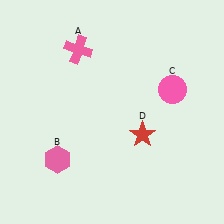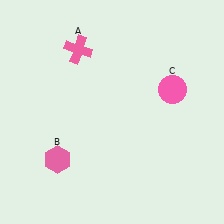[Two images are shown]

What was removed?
The red star (D) was removed in Image 2.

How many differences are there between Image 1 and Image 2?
There is 1 difference between the two images.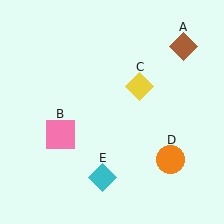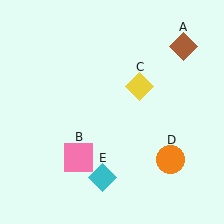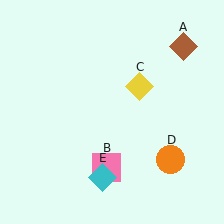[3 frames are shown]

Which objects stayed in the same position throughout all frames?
Brown diamond (object A) and yellow diamond (object C) and orange circle (object D) and cyan diamond (object E) remained stationary.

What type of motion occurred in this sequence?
The pink square (object B) rotated counterclockwise around the center of the scene.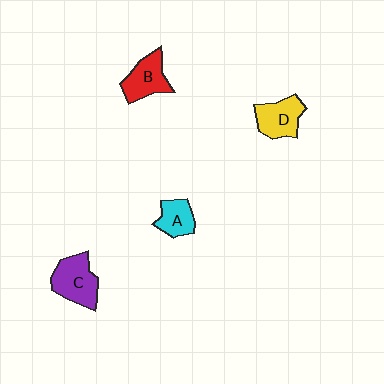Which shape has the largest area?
Shape C (purple).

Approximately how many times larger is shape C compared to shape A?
Approximately 1.6 times.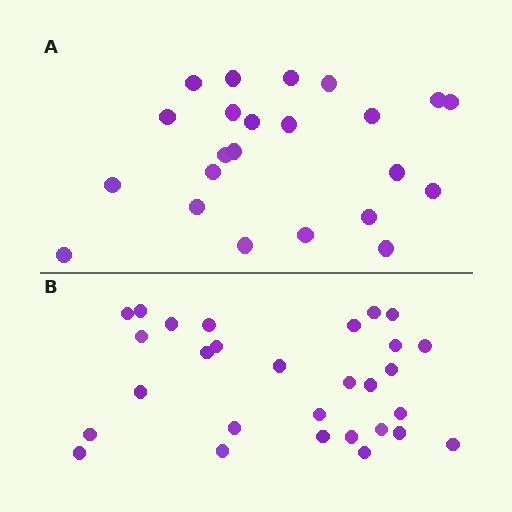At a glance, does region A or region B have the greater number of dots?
Region B (the bottom region) has more dots.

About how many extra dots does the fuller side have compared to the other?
Region B has about 6 more dots than region A.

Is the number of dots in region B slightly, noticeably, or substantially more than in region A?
Region B has noticeably more, but not dramatically so. The ratio is roughly 1.3 to 1.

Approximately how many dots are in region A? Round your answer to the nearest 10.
About 20 dots. (The exact count is 23, which rounds to 20.)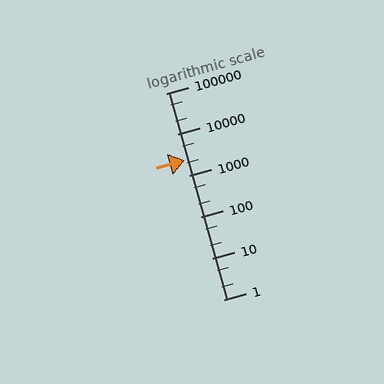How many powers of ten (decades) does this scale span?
The scale spans 5 decades, from 1 to 100000.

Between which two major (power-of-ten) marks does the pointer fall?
The pointer is between 1000 and 10000.